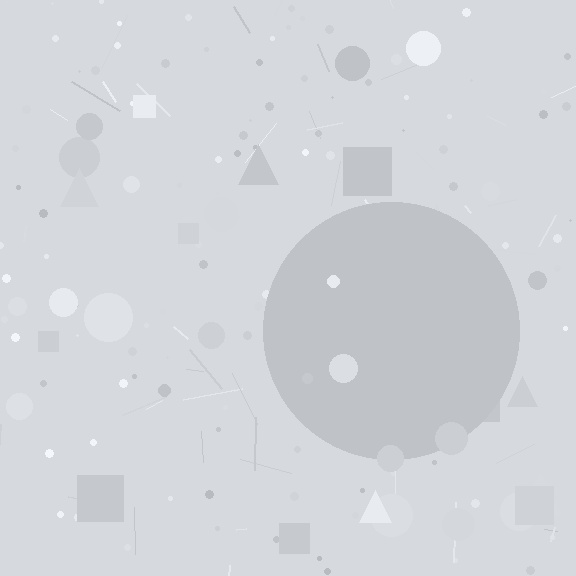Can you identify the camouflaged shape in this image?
The camouflaged shape is a circle.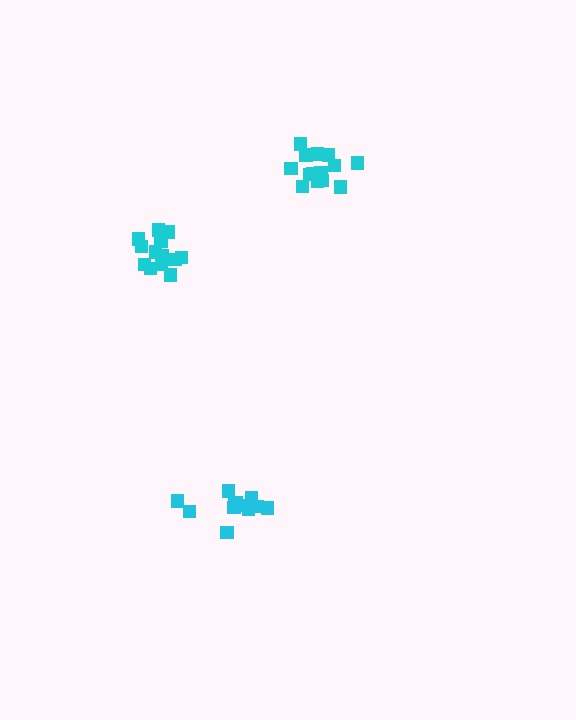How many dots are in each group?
Group 1: 12 dots, Group 2: 16 dots, Group 3: 13 dots (41 total).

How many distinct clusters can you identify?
There are 3 distinct clusters.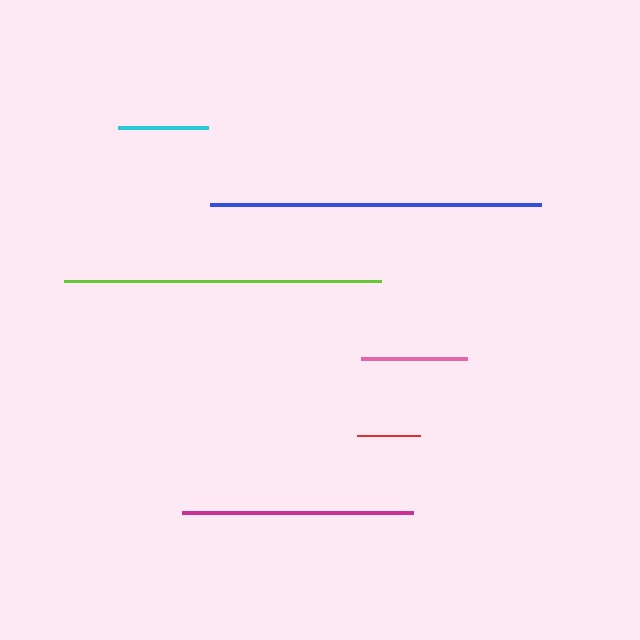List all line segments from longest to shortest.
From longest to shortest: blue, lime, magenta, pink, cyan, red.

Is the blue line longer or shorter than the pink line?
The blue line is longer than the pink line.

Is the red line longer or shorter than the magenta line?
The magenta line is longer than the red line.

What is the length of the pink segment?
The pink segment is approximately 105 pixels long.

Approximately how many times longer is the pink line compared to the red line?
The pink line is approximately 1.7 times the length of the red line.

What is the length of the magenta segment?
The magenta segment is approximately 230 pixels long.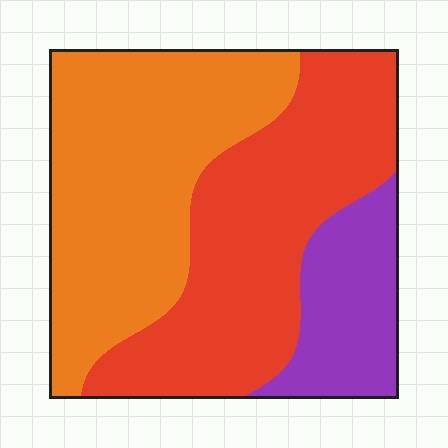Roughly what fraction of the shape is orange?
Orange covers around 40% of the shape.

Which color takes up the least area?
Purple, at roughly 15%.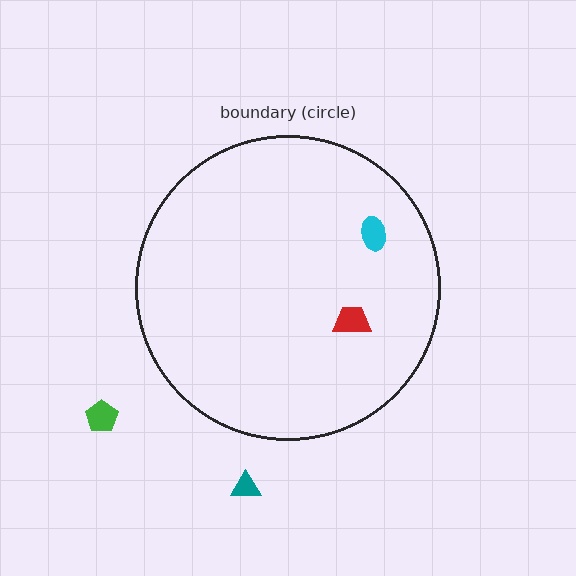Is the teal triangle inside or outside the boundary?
Outside.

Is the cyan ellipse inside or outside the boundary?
Inside.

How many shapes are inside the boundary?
2 inside, 2 outside.